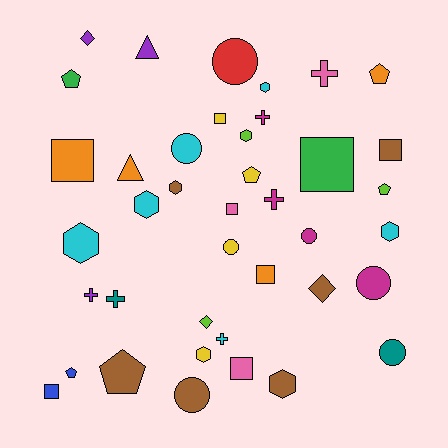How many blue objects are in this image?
There are 2 blue objects.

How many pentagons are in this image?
There are 6 pentagons.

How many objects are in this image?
There are 40 objects.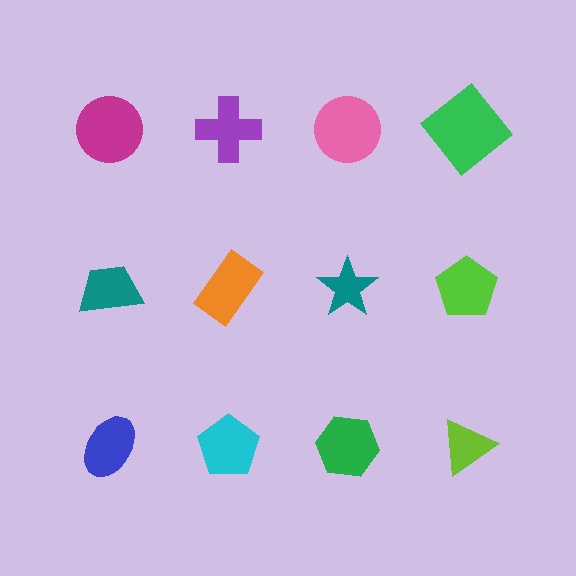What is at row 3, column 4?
A lime triangle.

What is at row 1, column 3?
A pink circle.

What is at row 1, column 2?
A purple cross.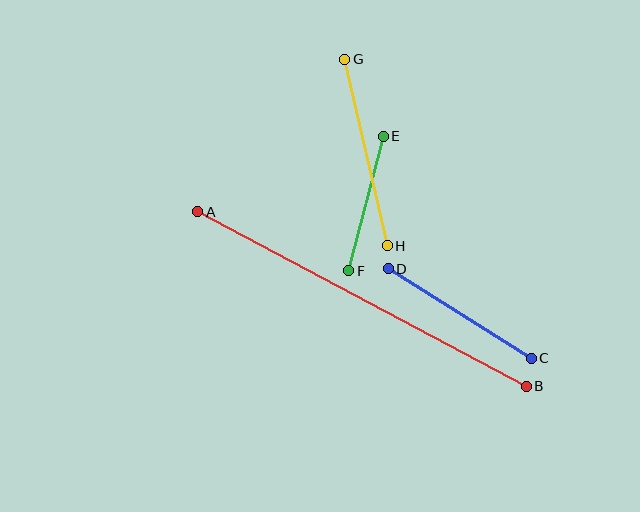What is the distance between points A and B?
The distance is approximately 372 pixels.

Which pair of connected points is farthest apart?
Points A and B are farthest apart.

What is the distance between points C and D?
The distance is approximately 169 pixels.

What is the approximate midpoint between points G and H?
The midpoint is at approximately (366, 153) pixels.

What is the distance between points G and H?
The distance is approximately 192 pixels.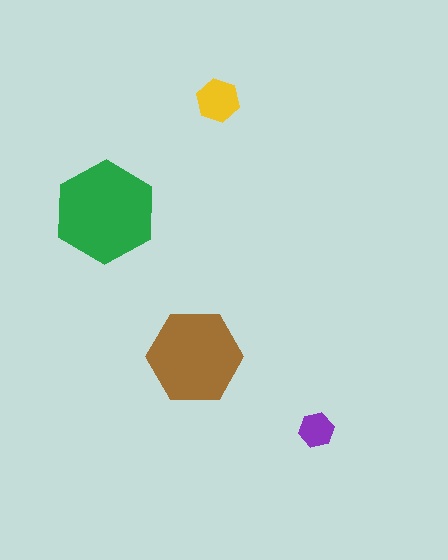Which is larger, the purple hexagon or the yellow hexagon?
The yellow one.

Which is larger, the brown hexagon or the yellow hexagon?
The brown one.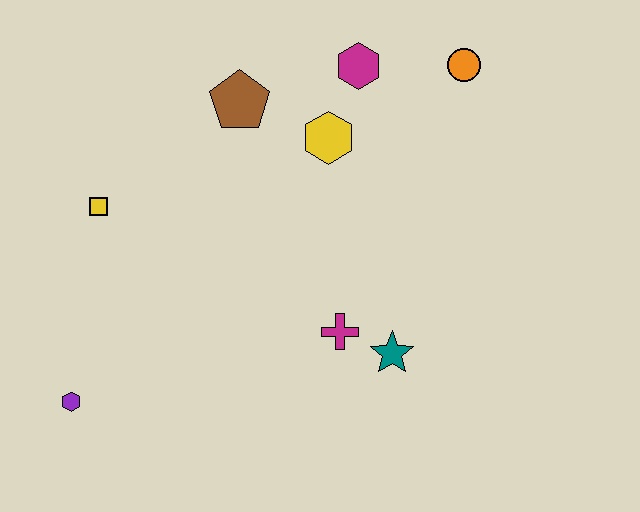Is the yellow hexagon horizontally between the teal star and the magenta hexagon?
No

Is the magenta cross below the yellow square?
Yes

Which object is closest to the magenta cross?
The teal star is closest to the magenta cross.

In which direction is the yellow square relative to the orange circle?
The yellow square is to the left of the orange circle.